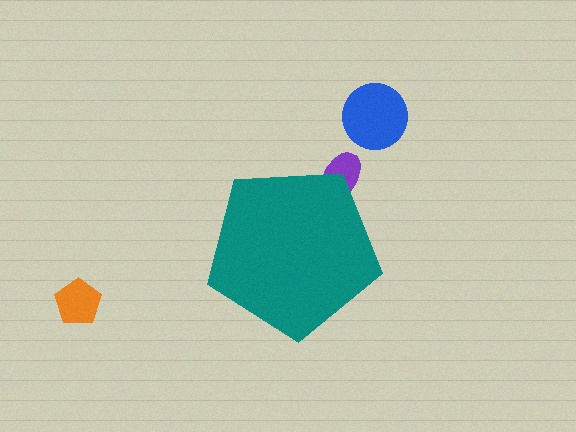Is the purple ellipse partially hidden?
Yes, the purple ellipse is partially hidden behind the teal pentagon.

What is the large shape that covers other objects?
A teal pentagon.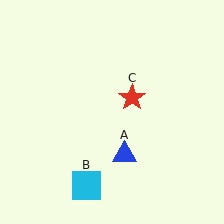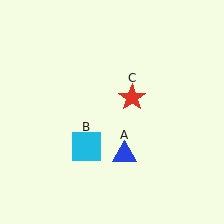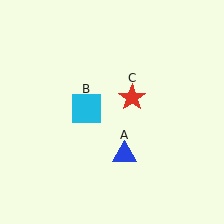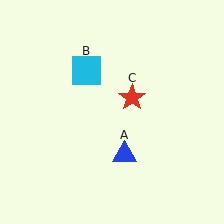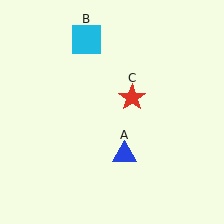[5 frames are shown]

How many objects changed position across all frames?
1 object changed position: cyan square (object B).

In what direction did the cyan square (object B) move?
The cyan square (object B) moved up.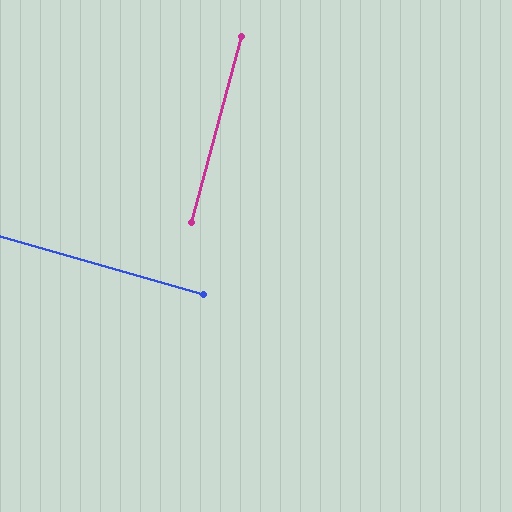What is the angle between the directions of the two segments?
Approximately 89 degrees.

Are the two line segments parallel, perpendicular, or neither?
Perpendicular — they meet at approximately 89°.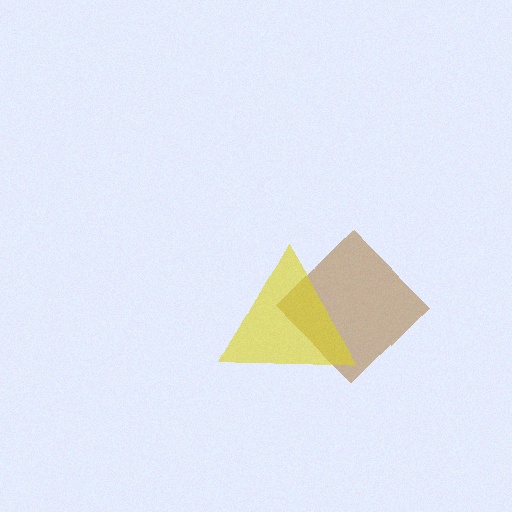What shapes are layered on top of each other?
The layered shapes are: a brown diamond, a yellow triangle.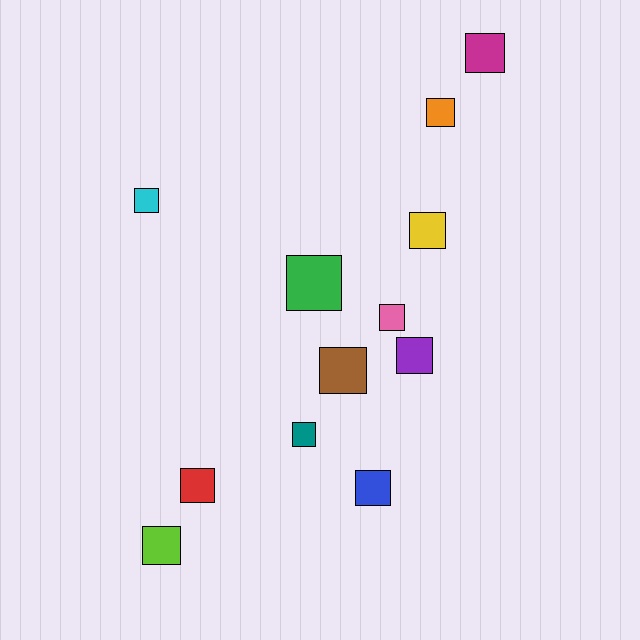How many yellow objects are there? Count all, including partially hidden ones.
There is 1 yellow object.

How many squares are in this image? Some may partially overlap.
There are 12 squares.